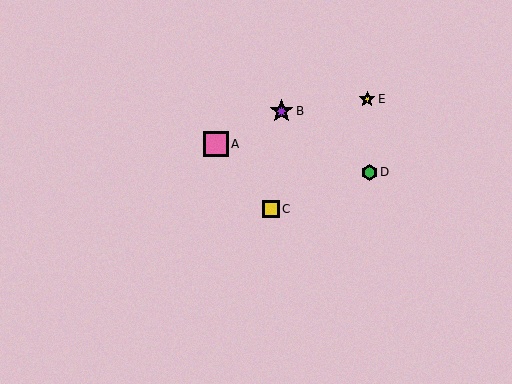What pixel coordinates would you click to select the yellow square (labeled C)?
Click at (271, 209) to select the yellow square C.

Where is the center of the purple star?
The center of the purple star is at (281, 111).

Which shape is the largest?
The pink square (labeled A) is the largest.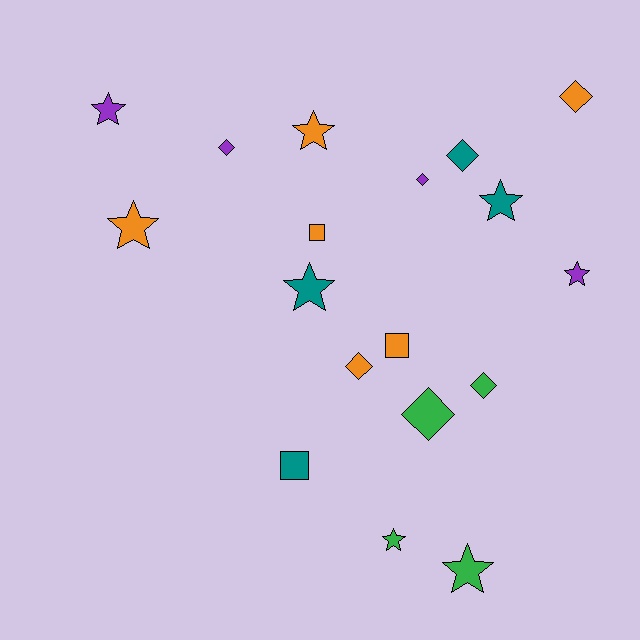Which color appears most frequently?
Orange, with 6 objects.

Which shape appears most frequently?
Star, with 8 objects.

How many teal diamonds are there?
There is 1 teal diamond.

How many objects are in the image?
There are 18 objects.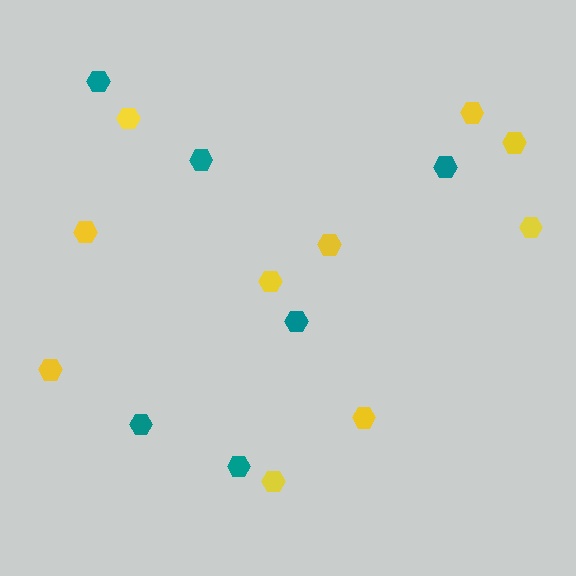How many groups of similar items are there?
There are 2 groups: one group of yellow hexagons (10) and one group of teal hexagons (6).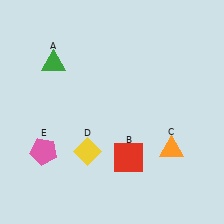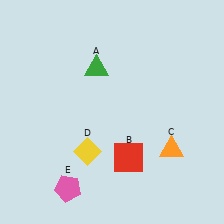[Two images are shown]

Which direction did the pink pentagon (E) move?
The pink pentagon (E) moved down.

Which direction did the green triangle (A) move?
The green triangle (A) moved right.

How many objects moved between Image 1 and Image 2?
2 objects moved between the two images.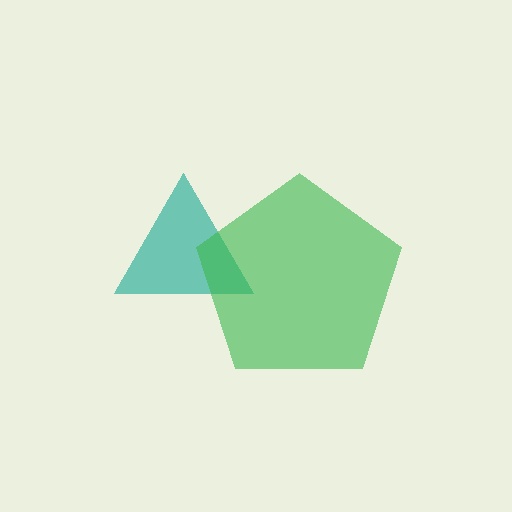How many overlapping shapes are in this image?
There are 2 overlapping shapes in the image.